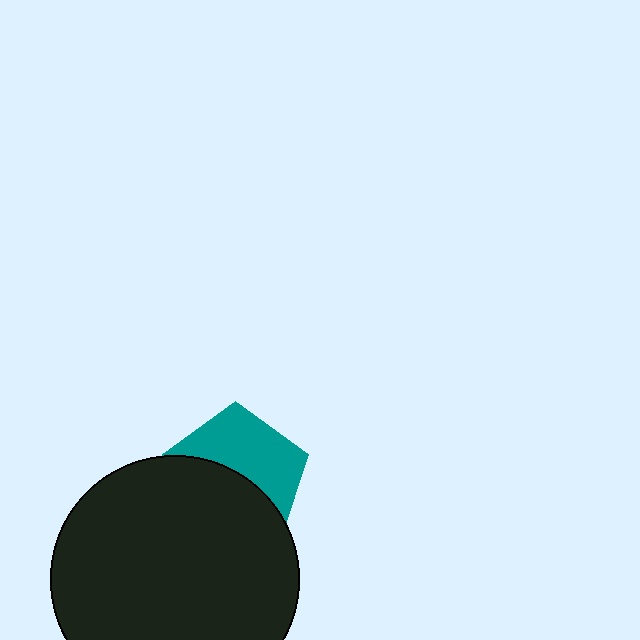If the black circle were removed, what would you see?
You would see the complete teal pentagon.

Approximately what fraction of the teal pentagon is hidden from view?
Roughly 51% of the teal pentagon is hidden behind the black circle.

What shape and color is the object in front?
The object in front is a black circle.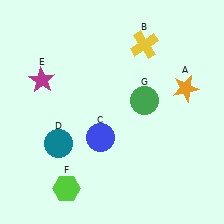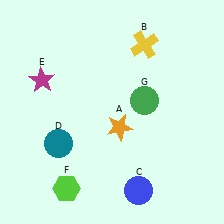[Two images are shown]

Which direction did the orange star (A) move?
The orange star (A) moved left.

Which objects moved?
The objects that moved are: the orange star (A), the blue circle (C).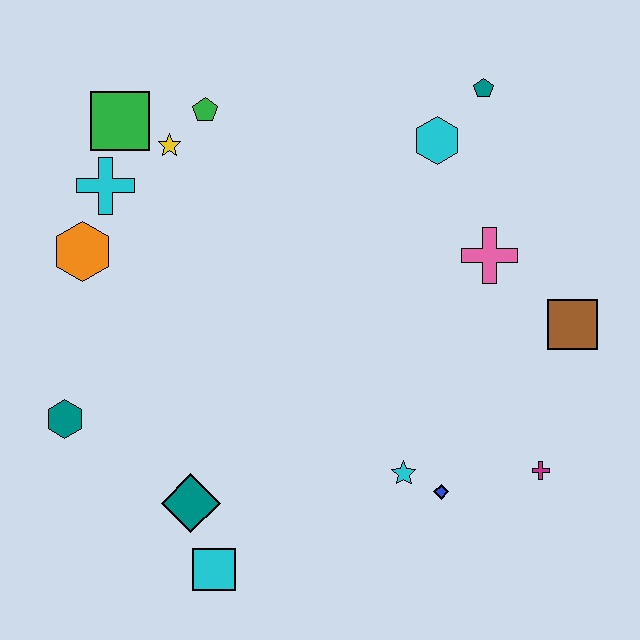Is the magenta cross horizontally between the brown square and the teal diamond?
Yes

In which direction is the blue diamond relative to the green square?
The blue diamond is below the green square.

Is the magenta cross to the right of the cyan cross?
Yes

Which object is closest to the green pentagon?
The yellow star is closest to the green pentagon.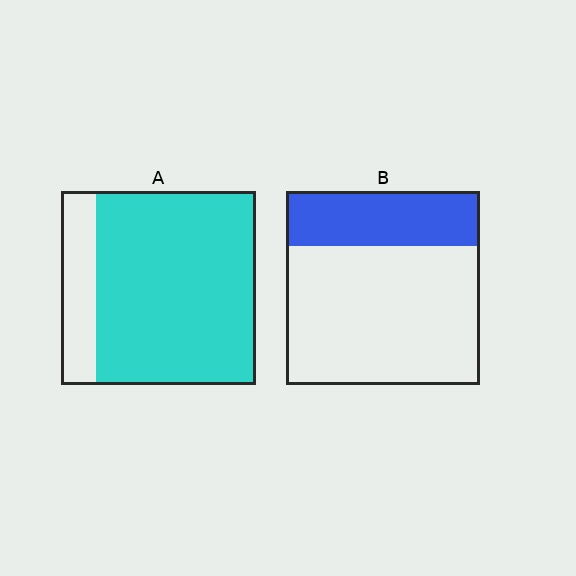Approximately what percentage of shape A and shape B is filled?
A is approximately 80% and B is approximately 30%.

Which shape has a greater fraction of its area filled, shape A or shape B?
Shape A.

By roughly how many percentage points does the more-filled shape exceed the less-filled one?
By roughly 55 percentage points (A over B).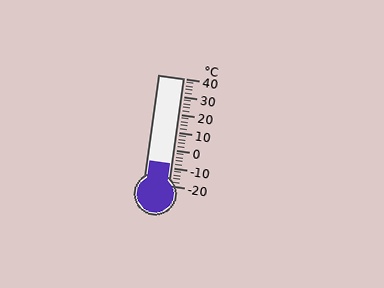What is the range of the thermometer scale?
The thermometer scale ranges from -20°C to 40°C.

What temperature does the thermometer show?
The thermometer shows approximately -8°C.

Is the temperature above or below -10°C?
The temperature is above -10°C.